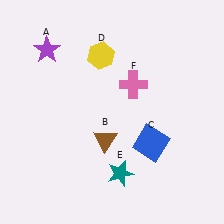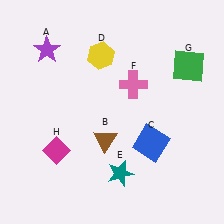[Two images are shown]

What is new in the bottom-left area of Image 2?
A magenta diamond (H) was added in the bottom-left area of Image 2.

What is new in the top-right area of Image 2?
A green square (G) was added in the top-right area of Image 2.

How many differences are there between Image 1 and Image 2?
There are 2 differences between the two images.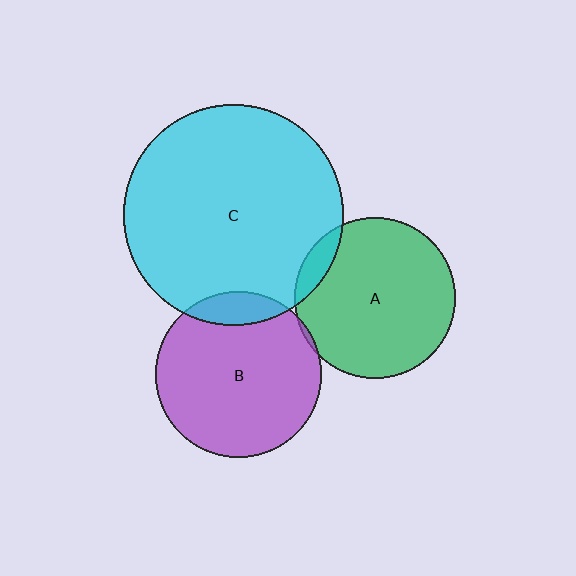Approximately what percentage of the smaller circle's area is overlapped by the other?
Approximately 10%.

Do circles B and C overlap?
Yes.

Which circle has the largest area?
Circle C (cyan).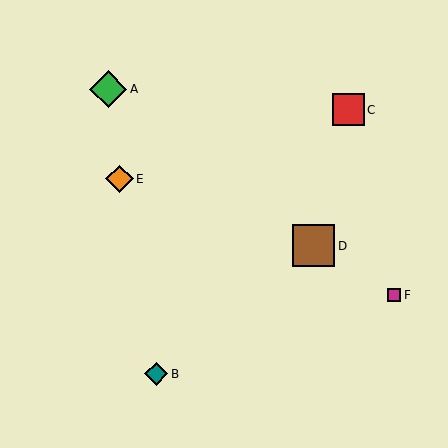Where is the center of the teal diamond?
The center of the teal diamond is at (156, 374).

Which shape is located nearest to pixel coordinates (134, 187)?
The orange diamond (labeled E) at (119, 179) is nearest to that location.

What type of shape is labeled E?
Shape E is an orange diamond.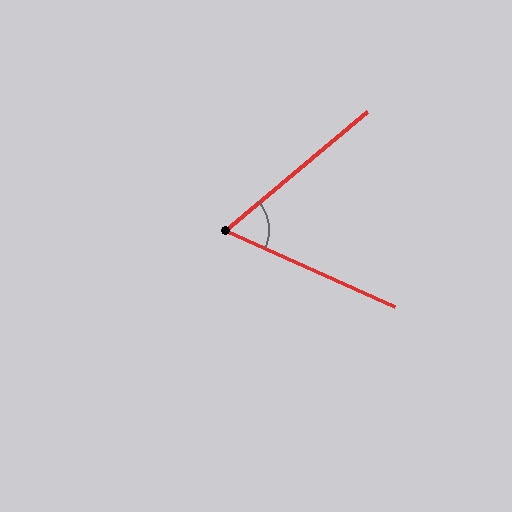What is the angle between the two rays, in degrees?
Approximately 64 degrees.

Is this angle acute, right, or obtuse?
It is acute.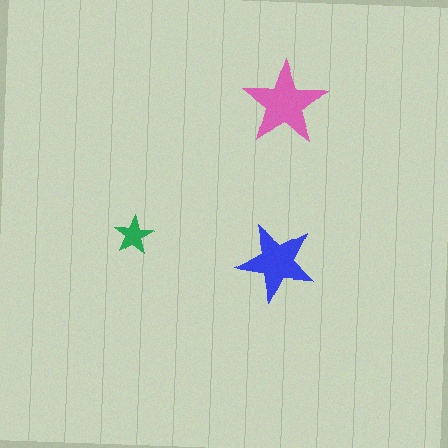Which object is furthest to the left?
The green star is leftmost.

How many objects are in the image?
There are 3 objects in the image.